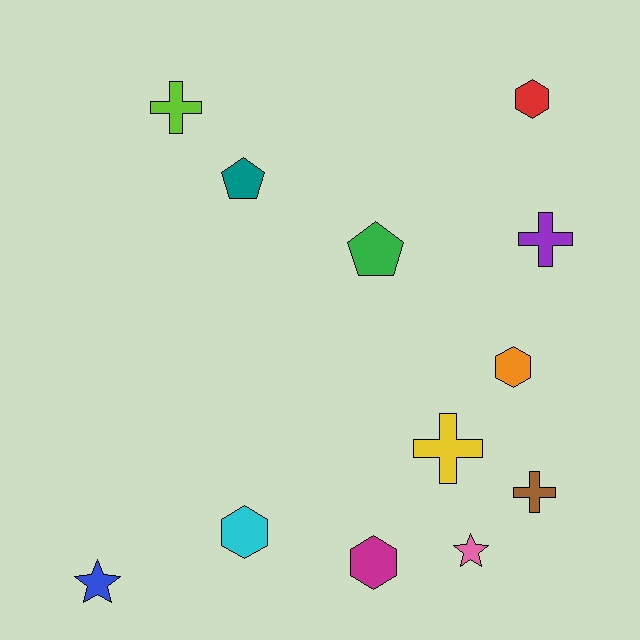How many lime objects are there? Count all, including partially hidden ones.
There is 1 lime object.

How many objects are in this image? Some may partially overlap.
There are 12 objects.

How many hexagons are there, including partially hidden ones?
There are 4 hexagons.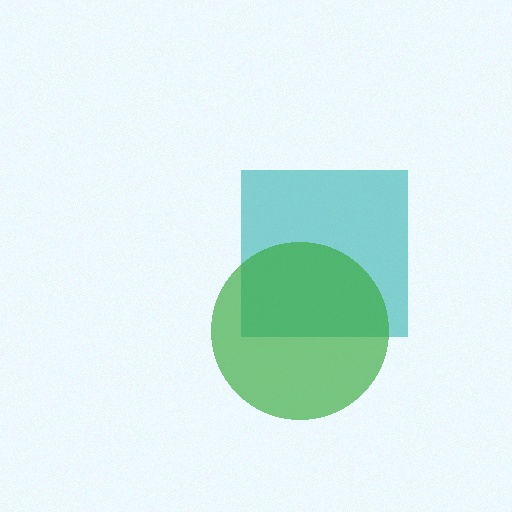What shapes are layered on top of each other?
The layered shapes are: a teal square, a green circle.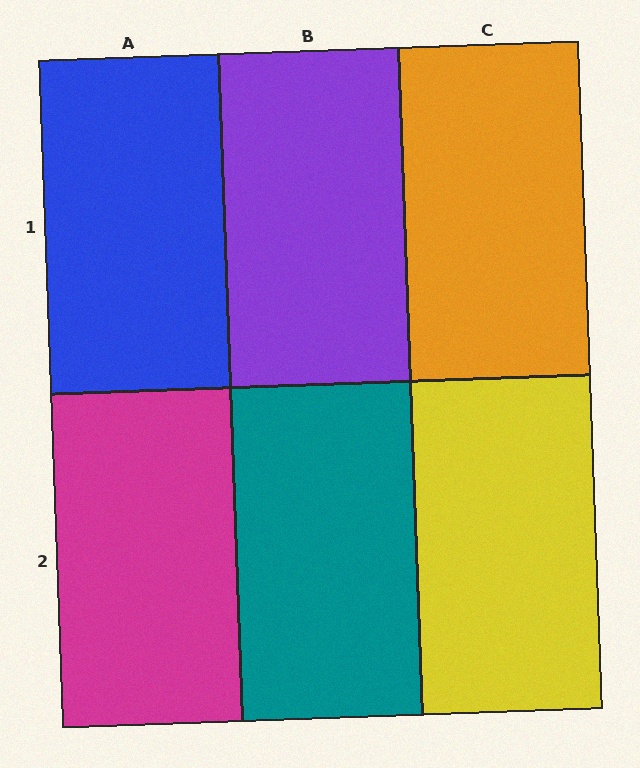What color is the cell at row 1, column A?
Blue.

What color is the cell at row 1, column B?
Purple.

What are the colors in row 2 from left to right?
Magenta, teal, yellow.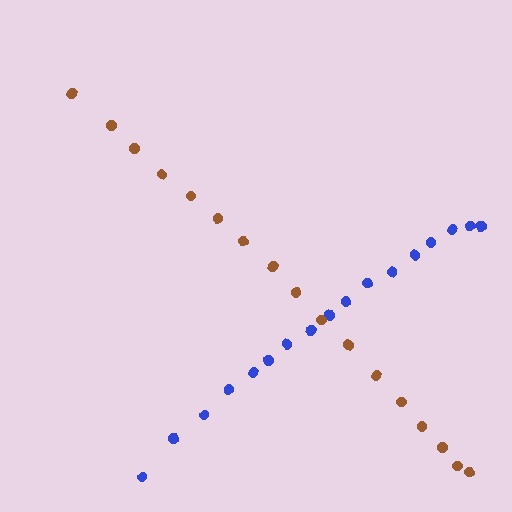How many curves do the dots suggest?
There are 2 distinct paths.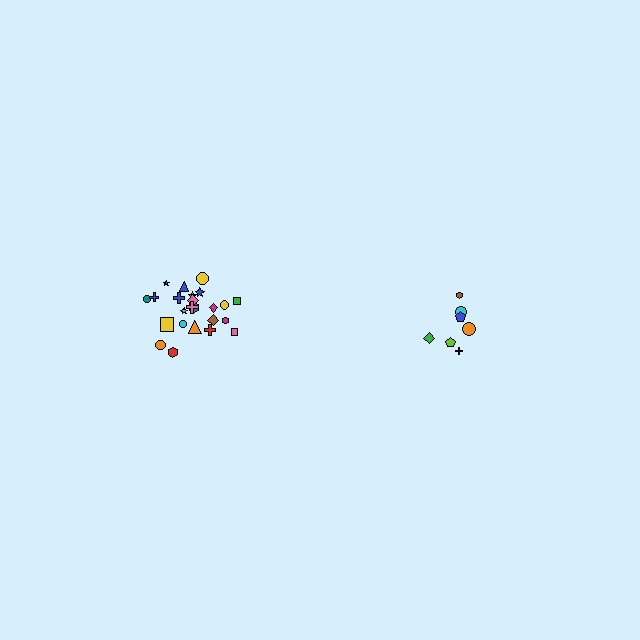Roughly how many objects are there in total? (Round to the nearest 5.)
Roughly 30 objects in total.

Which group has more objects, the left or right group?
The left group.